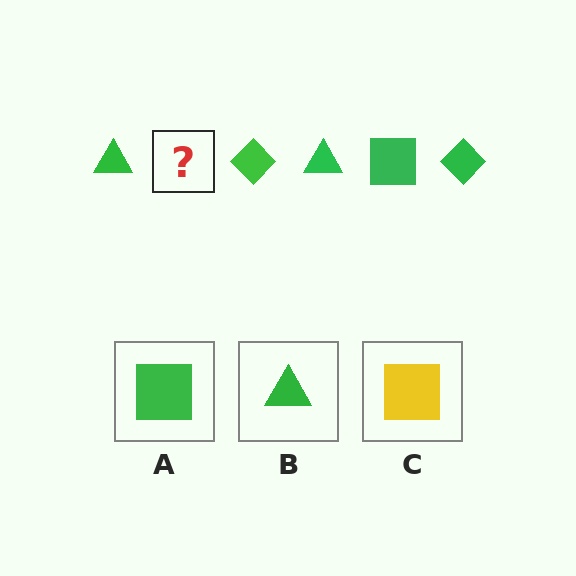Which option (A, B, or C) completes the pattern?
A.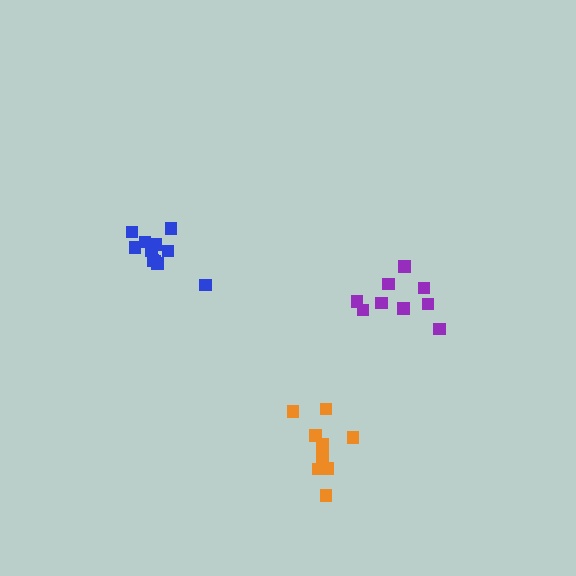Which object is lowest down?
The orange cluster is bottommost.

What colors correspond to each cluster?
The clusters are colored: orange, purple, blue.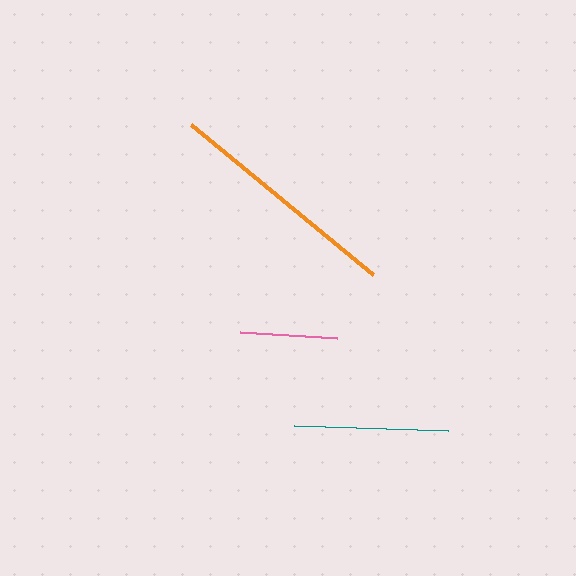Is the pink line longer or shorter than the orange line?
The orange line is longer than the pink line.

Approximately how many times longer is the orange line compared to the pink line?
The orange line is approximately 2.4 times the length of the pink line.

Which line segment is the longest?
The orange line is the longest at approximately 236 pixels.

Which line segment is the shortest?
The pink line is the shortest at approximately 97 pixels.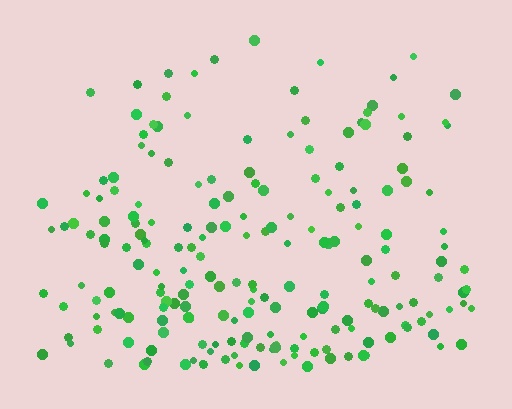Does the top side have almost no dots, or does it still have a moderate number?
Still a moderate number, just noticeably fewer than the bottom.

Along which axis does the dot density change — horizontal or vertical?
Vertical.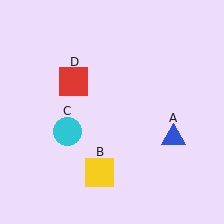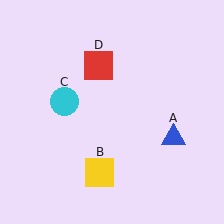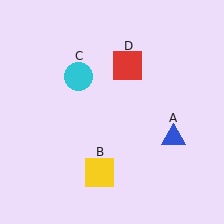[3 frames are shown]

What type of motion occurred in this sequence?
The cyan circle (object C), red square (object D) rotated clockwise around the center of the scene.